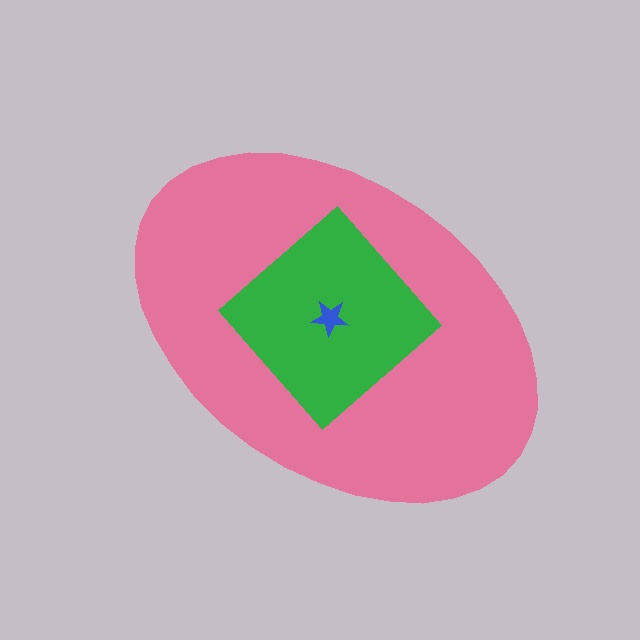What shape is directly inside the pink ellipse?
The green diamond.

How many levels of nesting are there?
3.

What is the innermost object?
The blue star.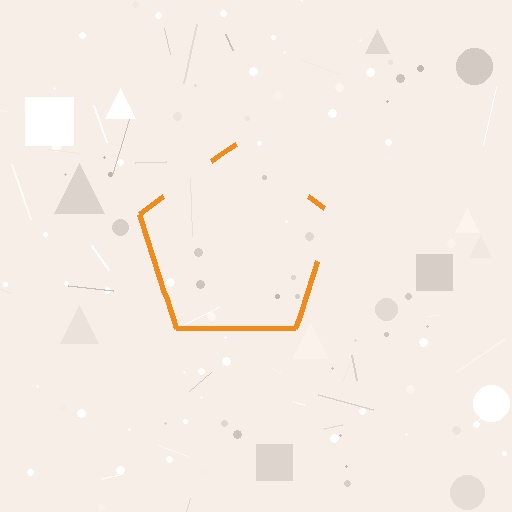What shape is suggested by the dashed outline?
The dashed outline suggests a pentagon.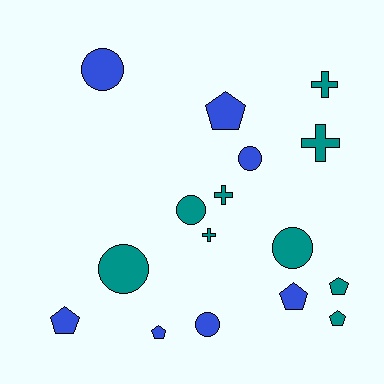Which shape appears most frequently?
Circle, with 6 objects.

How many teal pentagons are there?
There are 2 teal pentagons.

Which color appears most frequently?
Teal, with 9 objects.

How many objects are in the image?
There are 16 objects.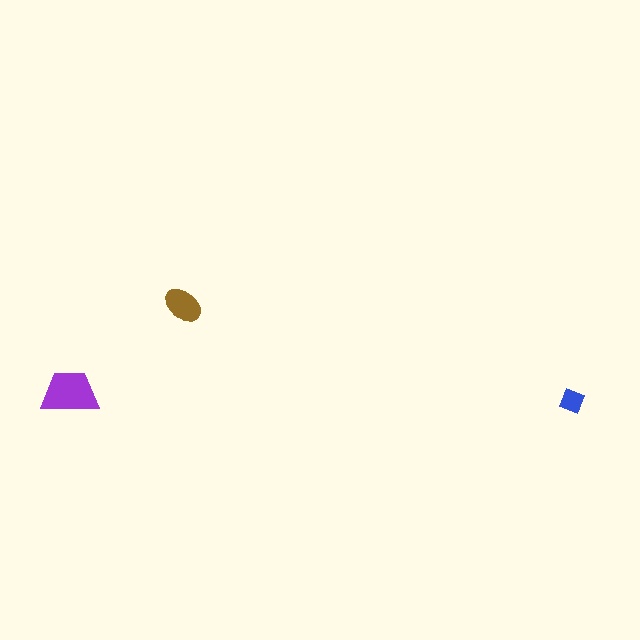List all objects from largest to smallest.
The purple trapezoid, the brown ellipse, the blue diamond.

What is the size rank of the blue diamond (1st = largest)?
3rd.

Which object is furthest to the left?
The purple trapezoid is leftmost.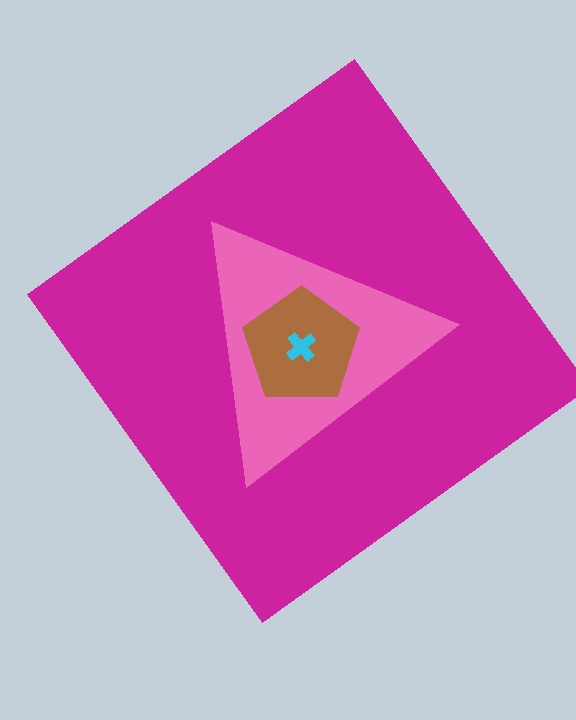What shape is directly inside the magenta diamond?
The pink triangle.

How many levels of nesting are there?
4.